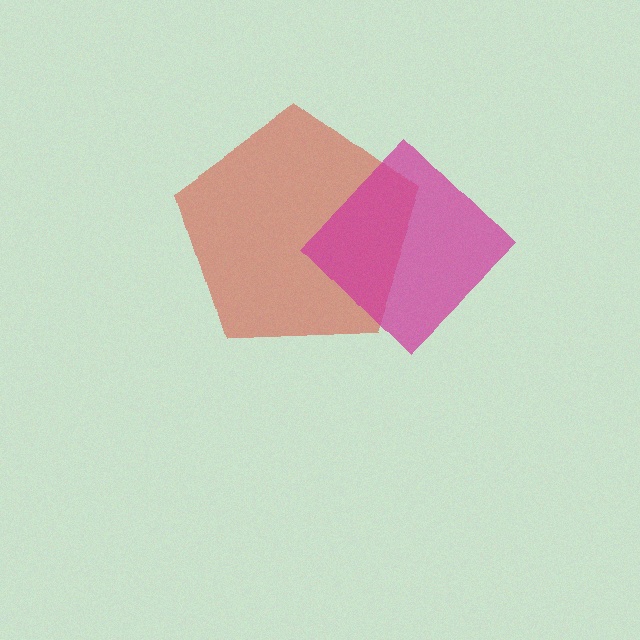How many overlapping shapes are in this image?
There are 2 overlapping shapes in the image.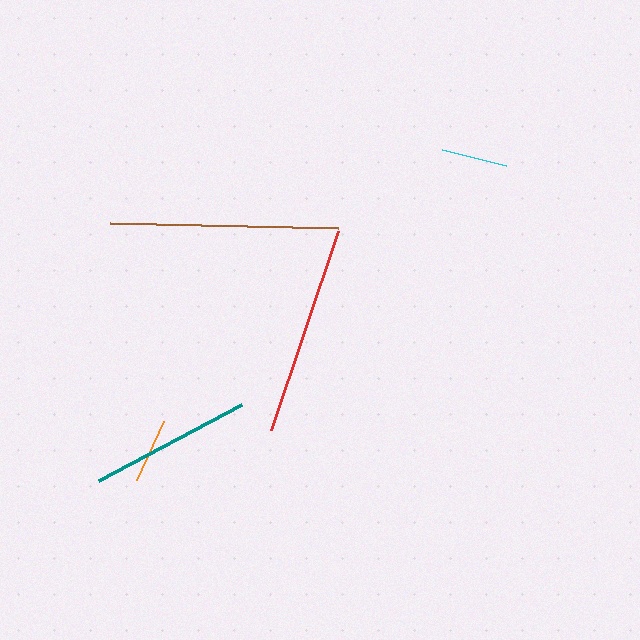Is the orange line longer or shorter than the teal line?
The teal line is longer than the orange line.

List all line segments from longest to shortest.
From longest to shortest: brown, red, teal, cyan, orange.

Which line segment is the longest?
The brown line is the longest at approximately 228 pixels.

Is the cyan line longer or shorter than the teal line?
The teal line is longer than the cyan line.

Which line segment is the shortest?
The orange line is the shortest at approximately 65 pixels.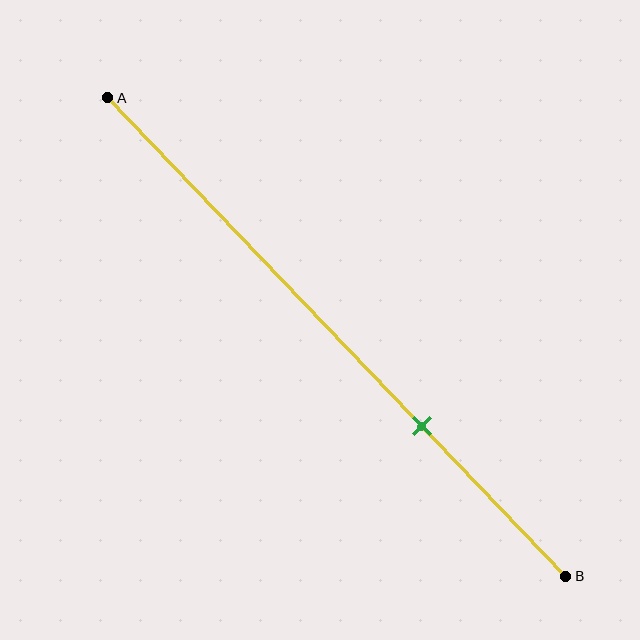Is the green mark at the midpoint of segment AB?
No, the mark is at about 70% from A, not at the 50% midpoint.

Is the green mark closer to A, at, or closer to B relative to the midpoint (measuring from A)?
The green mark is closer to point B than the midpoint of segment AB.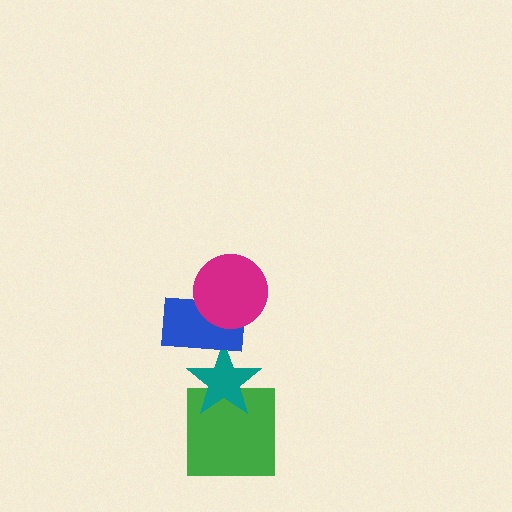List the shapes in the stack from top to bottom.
From top to bottom: the magenta circle, the blue rectangle, the teal star, the green square.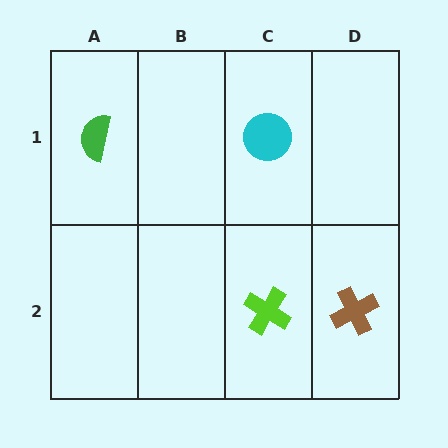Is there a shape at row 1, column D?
No, that cell is empty.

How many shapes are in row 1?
2 shapes.